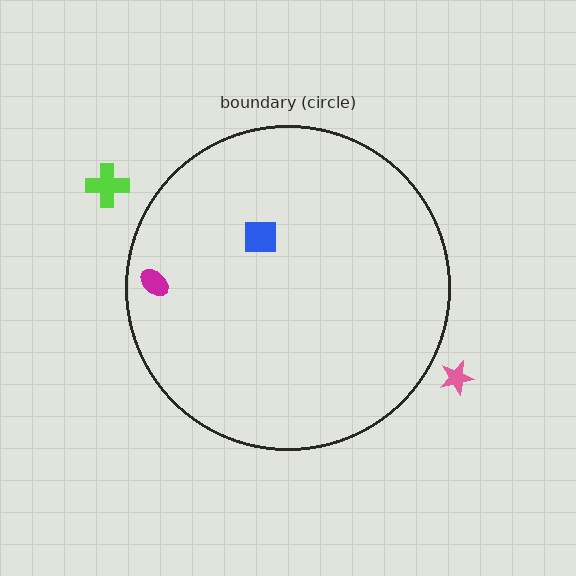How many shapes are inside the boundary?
2 inside, 2 outside.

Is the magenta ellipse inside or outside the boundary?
Inside.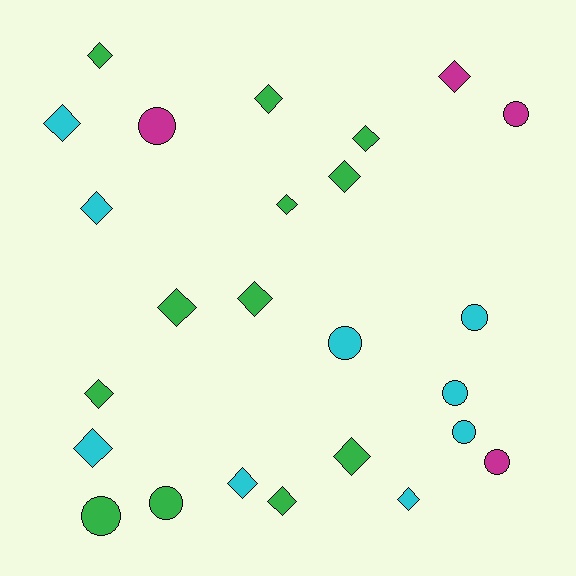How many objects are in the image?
There are 25 objects.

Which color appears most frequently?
Green, with 12 objects.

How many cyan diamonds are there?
There are 5 cyan diamonds.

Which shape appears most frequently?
Diamond, with 16 objects.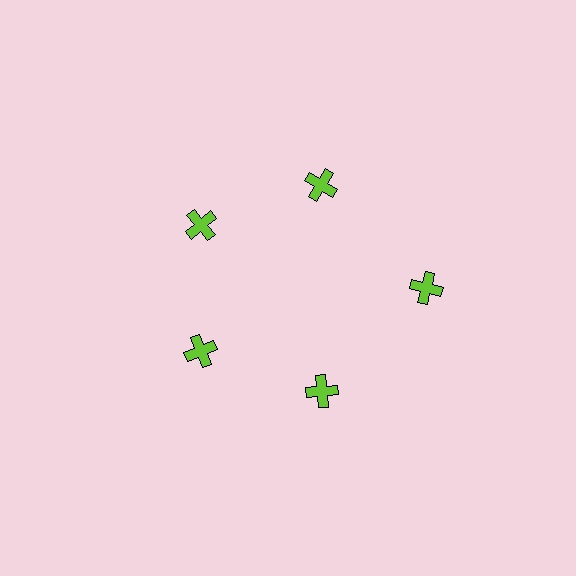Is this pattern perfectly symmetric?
No. The 5 lime crosses are arranged in a ring, but one element near the 3 o'clock position is pushed outward from the center, breaking the 5-fold rotational symmetry.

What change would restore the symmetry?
The symmetry would be restored by moving it inward, back onto the ring so that all 5 crosses sit at equal angles and equal distance from the center.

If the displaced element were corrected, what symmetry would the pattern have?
It would have 5-fold rotational symmetry — the pattern would map onto itself every 72 degrees.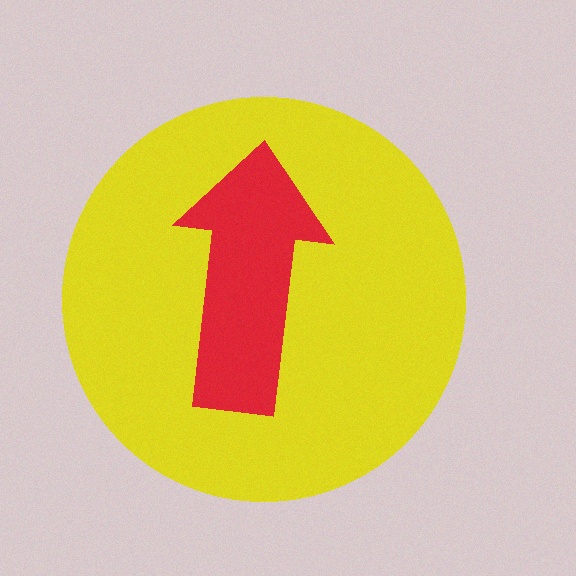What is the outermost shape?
The yellow circle.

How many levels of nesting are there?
2.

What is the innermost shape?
The red arrow.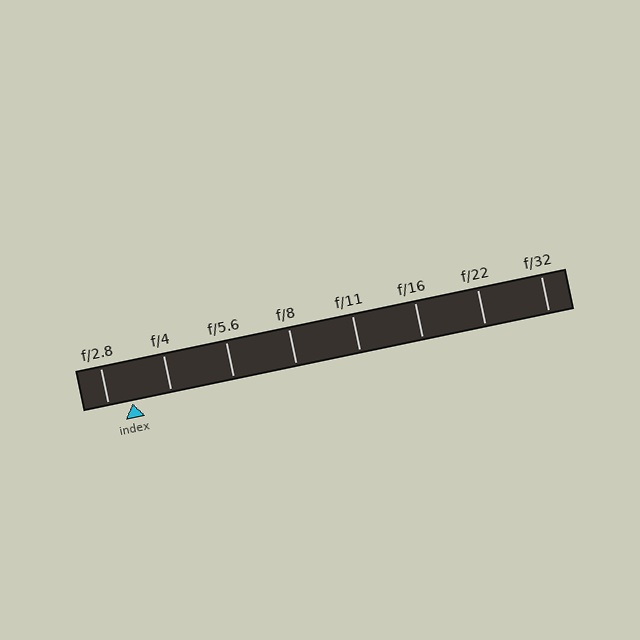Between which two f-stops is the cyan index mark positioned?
The index mark is between f/2.8 and f/4.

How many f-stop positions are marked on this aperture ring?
There are 8 f-stop positions marked.